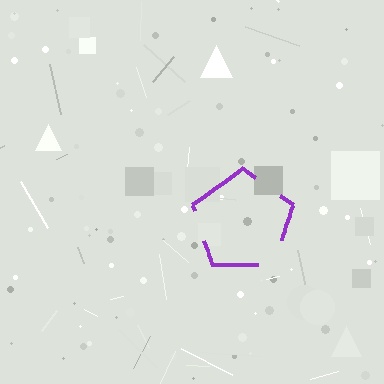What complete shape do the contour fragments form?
The contour fragments form a pentagon.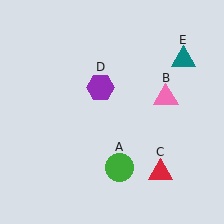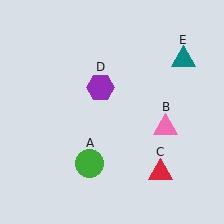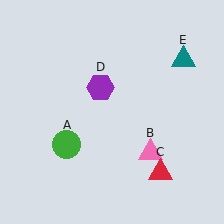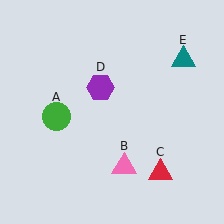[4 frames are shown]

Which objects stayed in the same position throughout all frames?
Red triangle (object C) and purple hexagon (object D) and teal triangle (object E) remained stationary.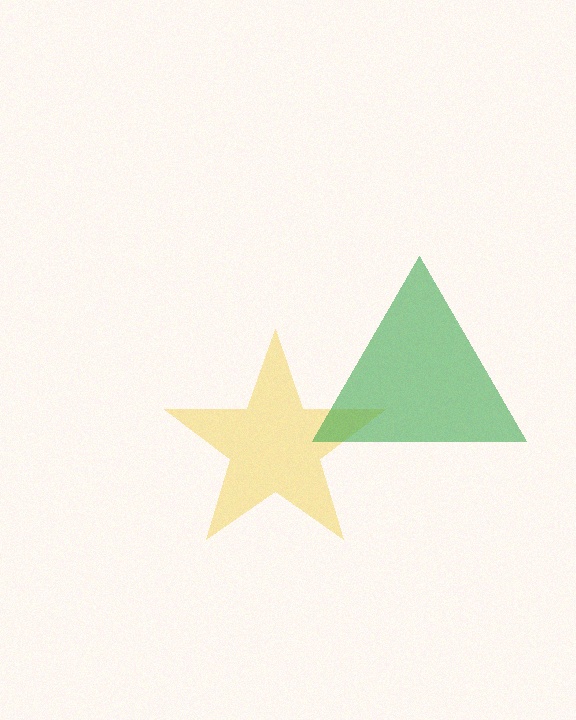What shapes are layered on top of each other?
The layered shapes are: a yellow star, a green triangle.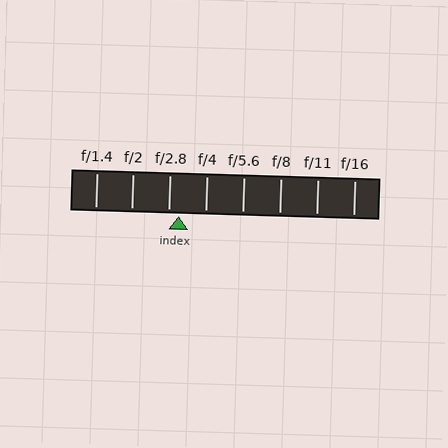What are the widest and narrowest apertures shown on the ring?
The widest aperture shown is f/1.4 and the narrowest is f/16.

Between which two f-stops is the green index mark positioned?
The index mark is between f/2.8 and f/4.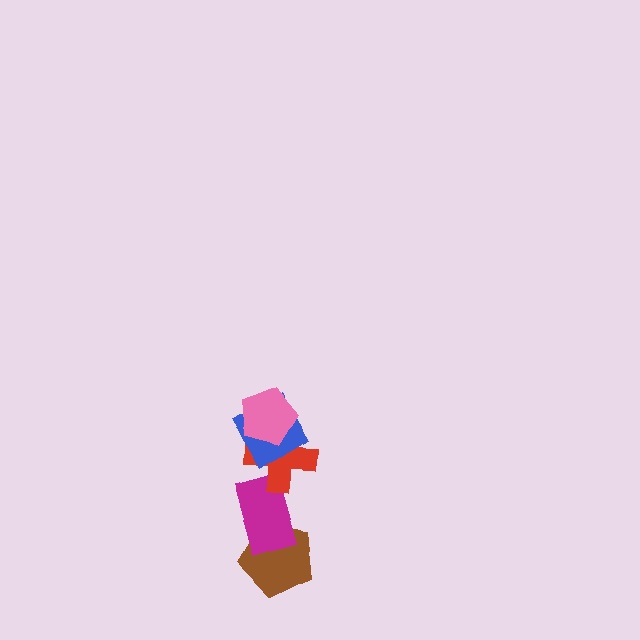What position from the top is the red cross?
The red cross is 3rd from the top.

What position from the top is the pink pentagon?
The pink pentagon is 1st from the top.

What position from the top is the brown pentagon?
The brown pentagon is 5th from the top.